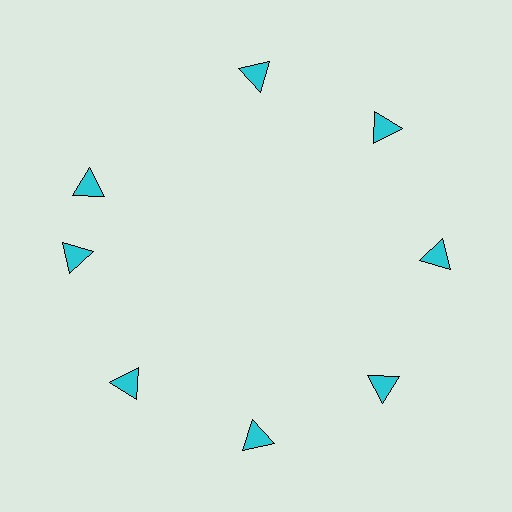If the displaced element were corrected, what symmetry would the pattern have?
It would have 8-fold rotational symmetry — the pattern would map onto itself every 45 degrees.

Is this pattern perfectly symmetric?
No. The 8 cyan triangles are arranged in a ring, but one element near the 10 o'clock position is rotated out of alignment along the ring, breaking the 8-fold rotational symmetry.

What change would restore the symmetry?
The symmetry would be restored by rotating it back into even spacing with its neighbors so that all 8 triangles sit at equal angles and equal distance from the center.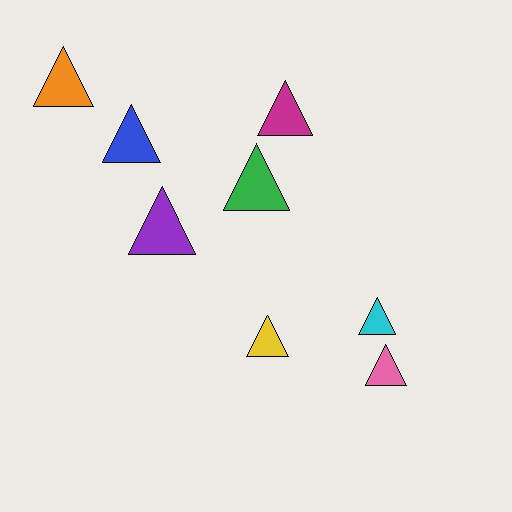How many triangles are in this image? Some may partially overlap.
There are 8 triangles.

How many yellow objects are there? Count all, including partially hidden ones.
There is 1 yellow object.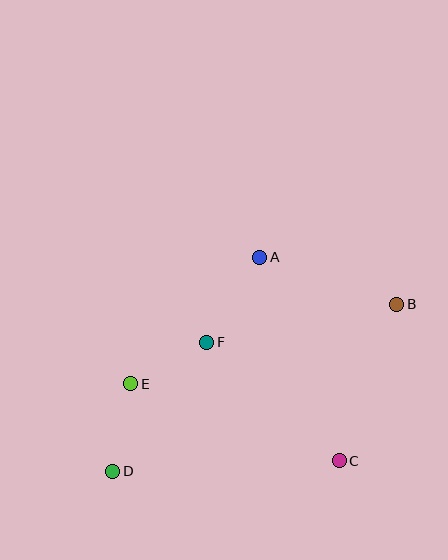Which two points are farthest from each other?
Points B and D are farthest from each other.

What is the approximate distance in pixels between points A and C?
The distance between A and C is approximately 218 pixels.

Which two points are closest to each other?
Points E and F are closest to each other.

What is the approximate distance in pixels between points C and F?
The distance between C and F is approximately 178 pixels.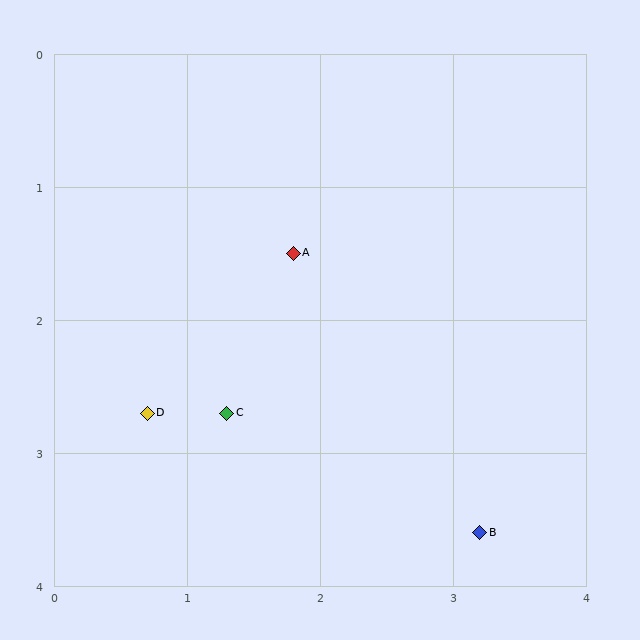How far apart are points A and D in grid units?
Points A and D are about 1.6 grid units apart.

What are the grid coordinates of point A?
Point A is at approximately (1.8, 1.5).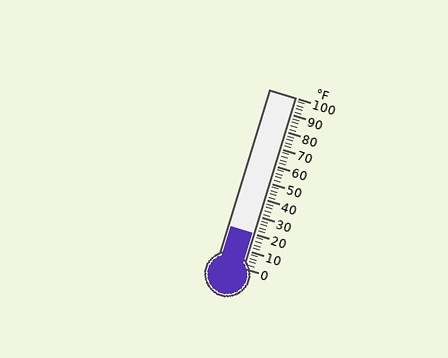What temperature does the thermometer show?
The thermometer shows approximately 20°F.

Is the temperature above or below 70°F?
The temperature is below 70°F.